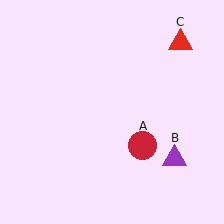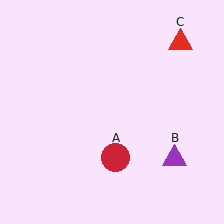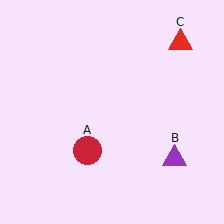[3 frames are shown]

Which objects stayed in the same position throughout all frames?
Purple triangle (object B) and red triangle (object C) remained stationary.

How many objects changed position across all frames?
1 object changed position: red circle (object A).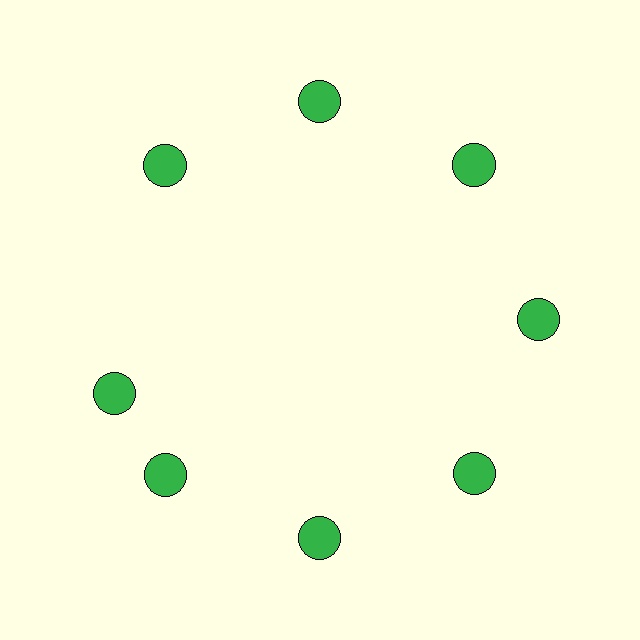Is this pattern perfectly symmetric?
No. The 8 green circles are arranged in a ring, but one element near the 9 o'clock position is rotated out of alignment along the ring, breaking the 8-fold rotational symmetry.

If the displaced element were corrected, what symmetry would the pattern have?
It would have 8-fold rotational symmetry — the pattern would map onto itself every 45 degrees.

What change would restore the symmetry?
The symmetry would be restored by rotating it back into even spacing with its neighbors so that all 8 circles sit at equal angles and equal distance from the center.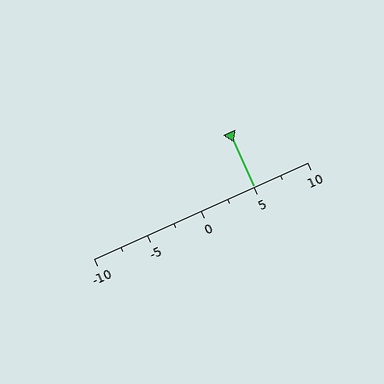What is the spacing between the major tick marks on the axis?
The major ticks are spaced 5 apart.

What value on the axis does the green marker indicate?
The marker indicates approximately 5.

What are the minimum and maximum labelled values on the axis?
The axis runs from -10 to 10.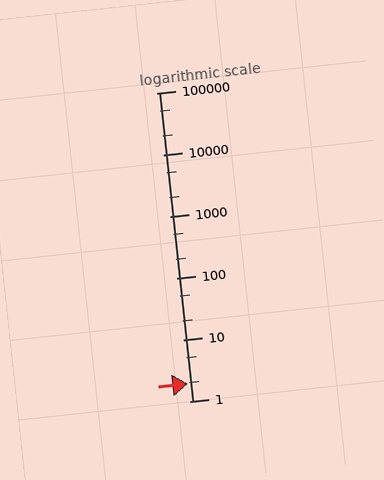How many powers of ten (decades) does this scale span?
The scale spans 5 decades, from 1 to 100000.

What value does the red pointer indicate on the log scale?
The pointer indicates approximately 1.9.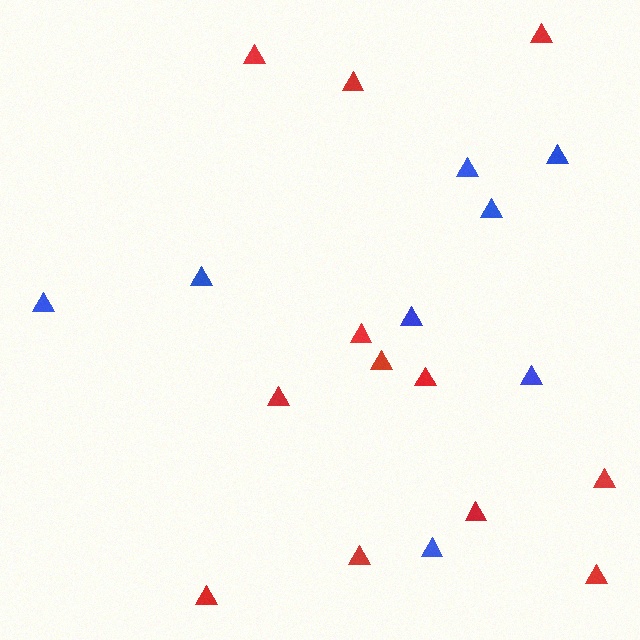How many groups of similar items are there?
There are 2 groups: one group of blue triangles (8) and one group of red triangles (12).